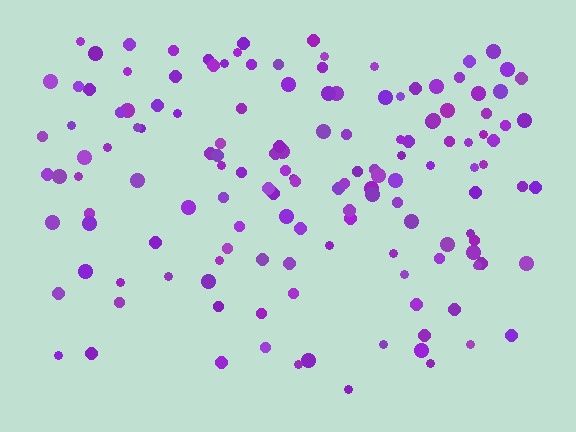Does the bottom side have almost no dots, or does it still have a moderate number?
Still a moderate number, just noticeably fewer than the top.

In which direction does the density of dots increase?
From bottom to top, with the top side densest.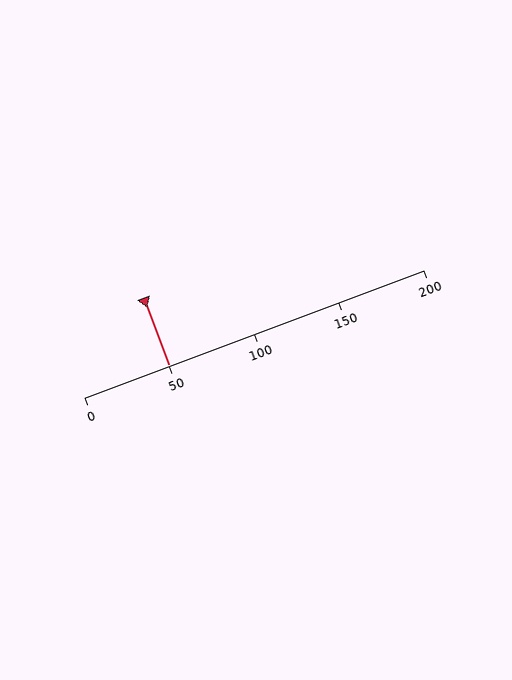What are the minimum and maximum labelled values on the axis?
The axis runs from 0 to 200.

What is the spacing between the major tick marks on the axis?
The major ticks are spaced 50 apart.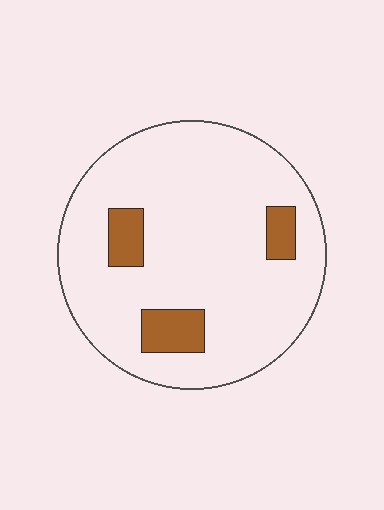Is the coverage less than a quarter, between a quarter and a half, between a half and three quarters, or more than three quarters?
Less than a quarter.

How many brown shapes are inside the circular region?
3.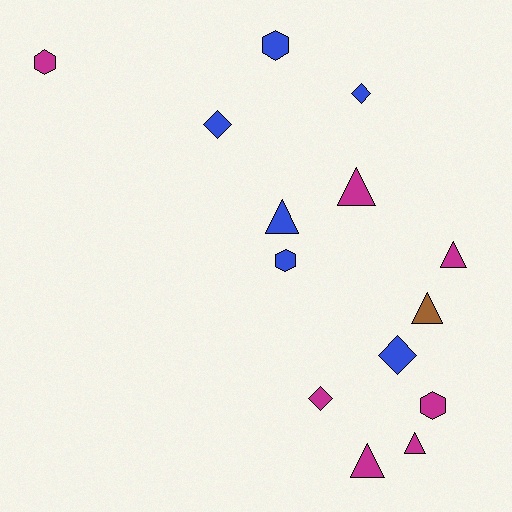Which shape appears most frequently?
Triangle, with 6 objects.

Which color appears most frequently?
Magenta, with 7 objects.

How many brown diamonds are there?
There are no brown diamonds.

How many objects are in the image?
There are 14 objects.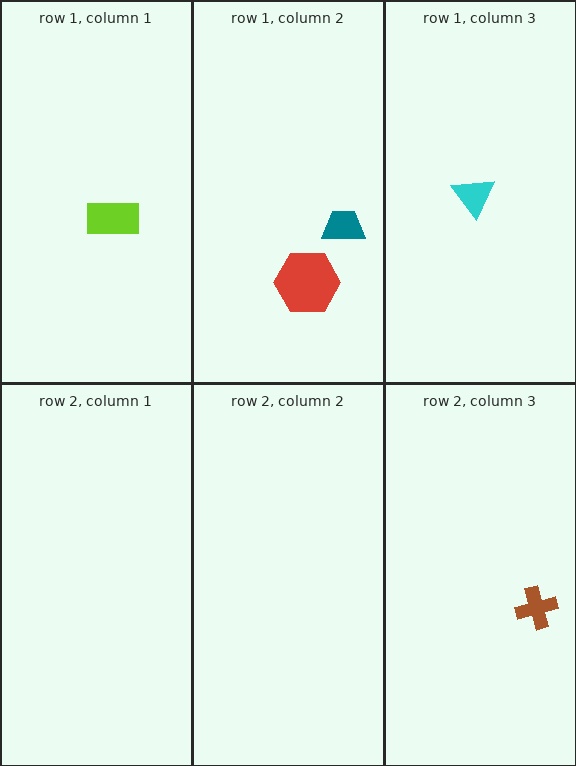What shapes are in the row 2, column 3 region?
The brown cross.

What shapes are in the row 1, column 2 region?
The teal trapezoid, the red hexagon.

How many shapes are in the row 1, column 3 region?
1.